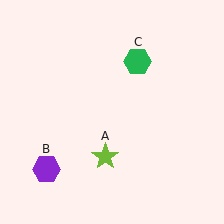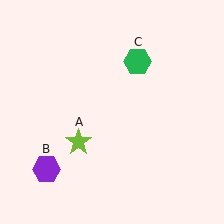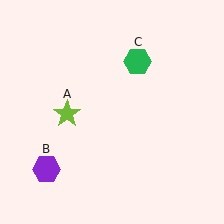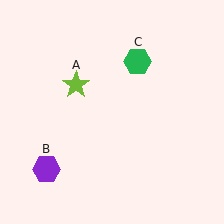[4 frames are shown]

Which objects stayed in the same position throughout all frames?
Purple hexagon (object B) and green hexagon (object C) remained stationary.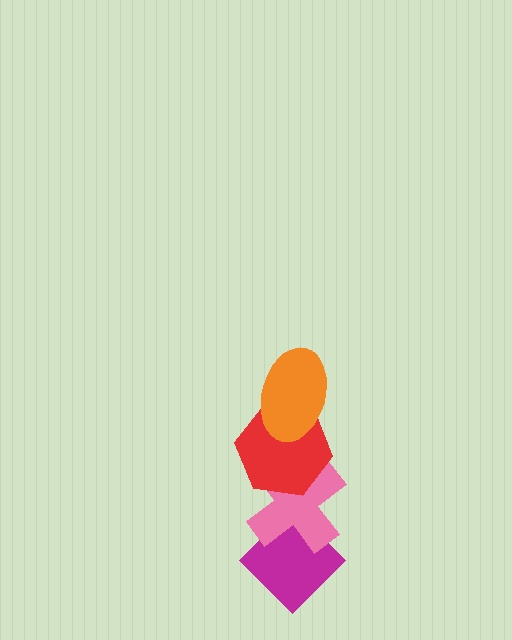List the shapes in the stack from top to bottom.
From top to bottom: the orange ellipse, the red hexagon, the pink cross, the magenta diamond.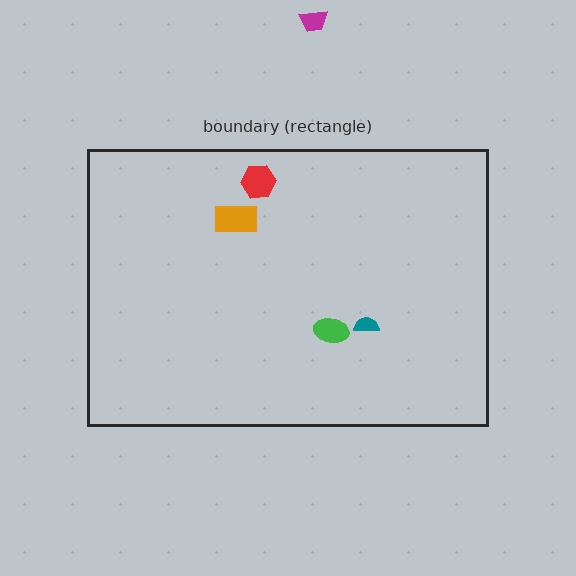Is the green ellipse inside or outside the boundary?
Inside.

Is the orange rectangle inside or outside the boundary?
Inside.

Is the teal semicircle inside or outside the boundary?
Inside.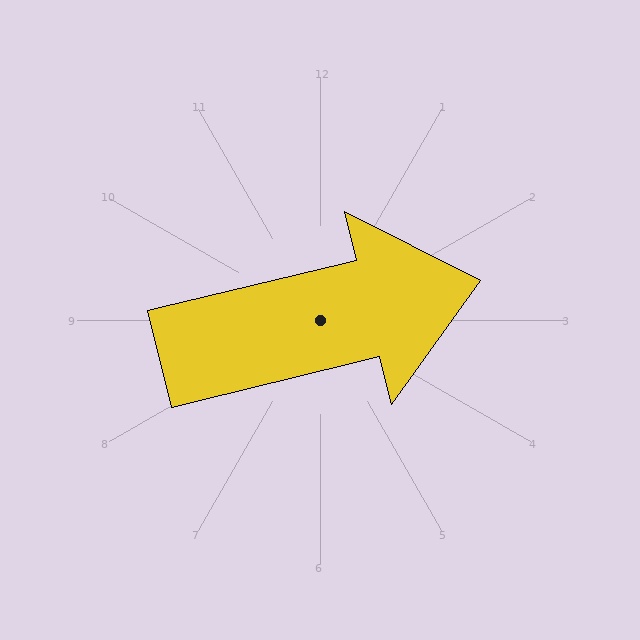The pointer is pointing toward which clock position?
Roughly 3 o'clock.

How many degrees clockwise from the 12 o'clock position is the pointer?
Approximately 76 degrees.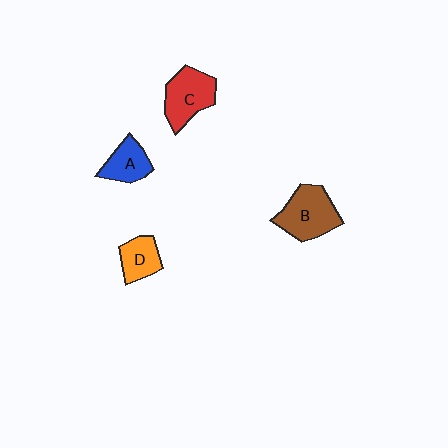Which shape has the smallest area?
Shape D (orange).